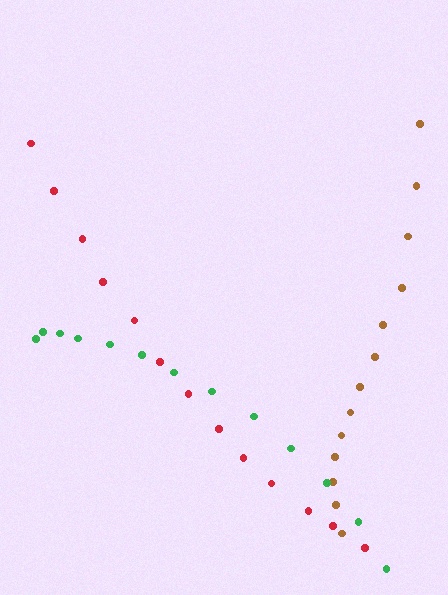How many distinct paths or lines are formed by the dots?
There are 3 distinct paths.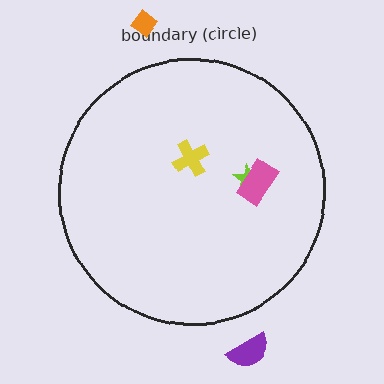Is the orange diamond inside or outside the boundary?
Outside.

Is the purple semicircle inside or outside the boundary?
Outside.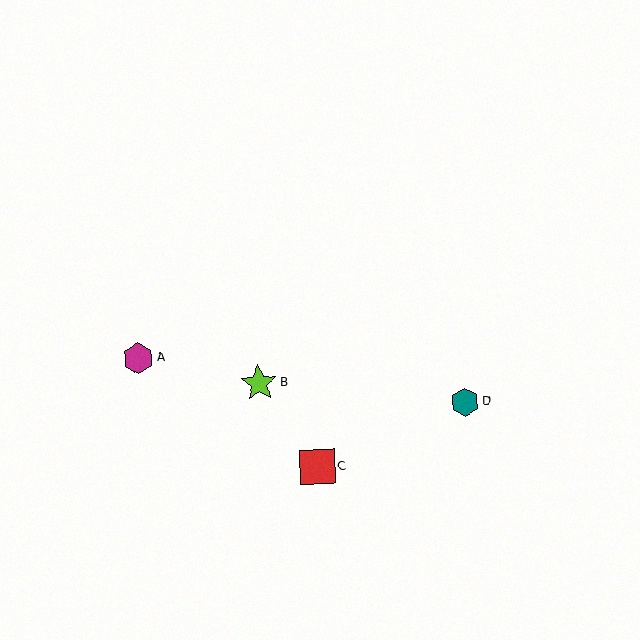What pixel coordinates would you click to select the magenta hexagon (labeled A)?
Click at (139, 358) to select the magenta hexagon A.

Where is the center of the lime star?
The center of the lime star is at (259, 383).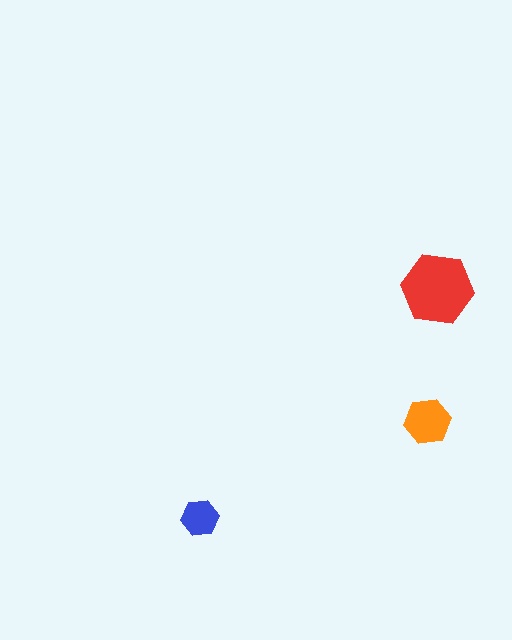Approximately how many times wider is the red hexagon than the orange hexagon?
About 1.5 times wider.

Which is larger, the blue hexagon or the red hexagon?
The red one.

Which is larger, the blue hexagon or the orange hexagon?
The orange one.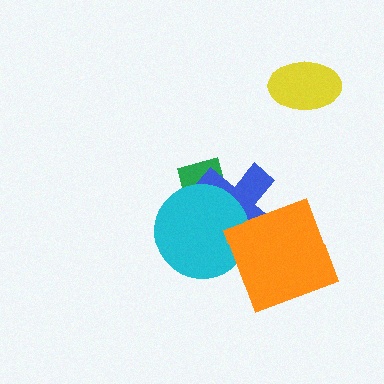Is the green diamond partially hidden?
Yes, it is partially covered by another shape.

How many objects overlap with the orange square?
1 object overlaps with the orange square.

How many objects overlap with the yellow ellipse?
0 objects overlap with the yellow ellipse.